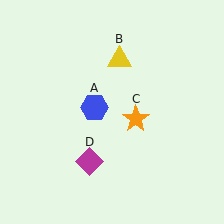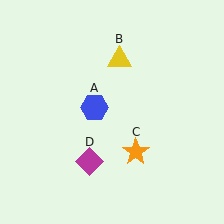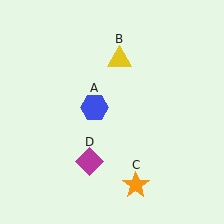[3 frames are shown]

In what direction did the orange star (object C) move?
The orange star (object C) moved down.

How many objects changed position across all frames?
1 object changed position: orange star (object C).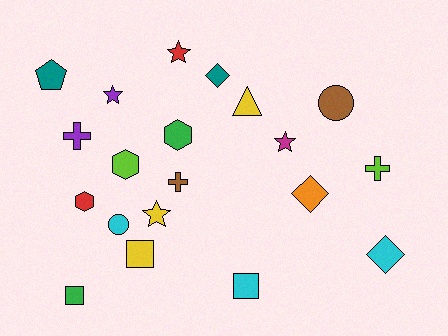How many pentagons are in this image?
There is 1 pentagon.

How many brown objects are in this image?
There are 2 brown objects.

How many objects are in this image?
There are 20 objects.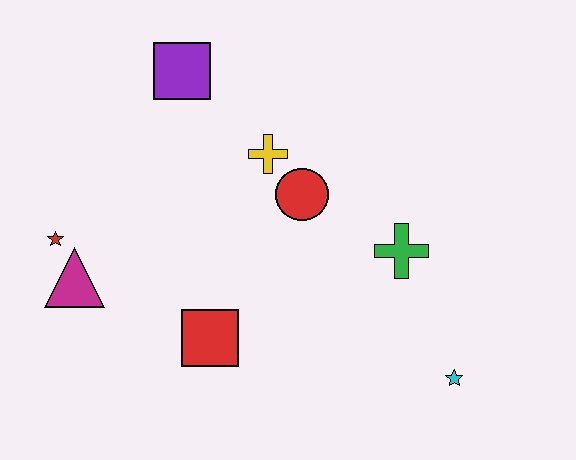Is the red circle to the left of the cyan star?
Yes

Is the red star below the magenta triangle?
No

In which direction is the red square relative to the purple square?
The red square is below the purple square.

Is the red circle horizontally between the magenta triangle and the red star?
No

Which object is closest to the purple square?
The yellow cross is closest to the purple square.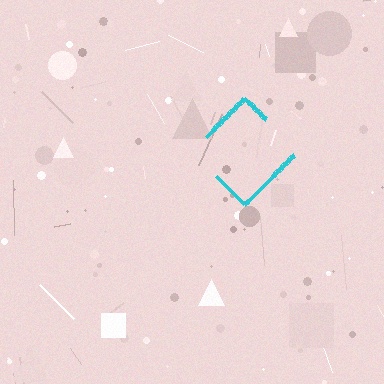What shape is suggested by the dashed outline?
The dashed outline suggests a diamond.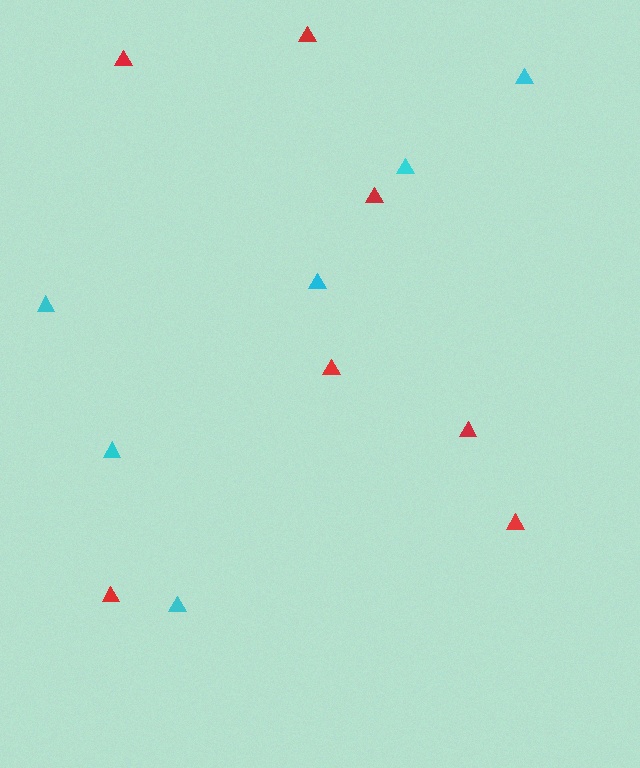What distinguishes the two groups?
There are 2 groups: one group of cyan triangles (6) and one group of red triangles (7).